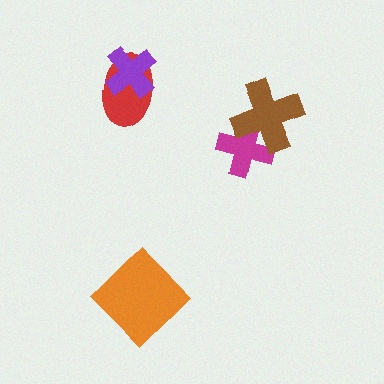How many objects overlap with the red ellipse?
1 object overlaps with the red ellipse.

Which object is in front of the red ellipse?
The purple cross is in front of the red ellipse.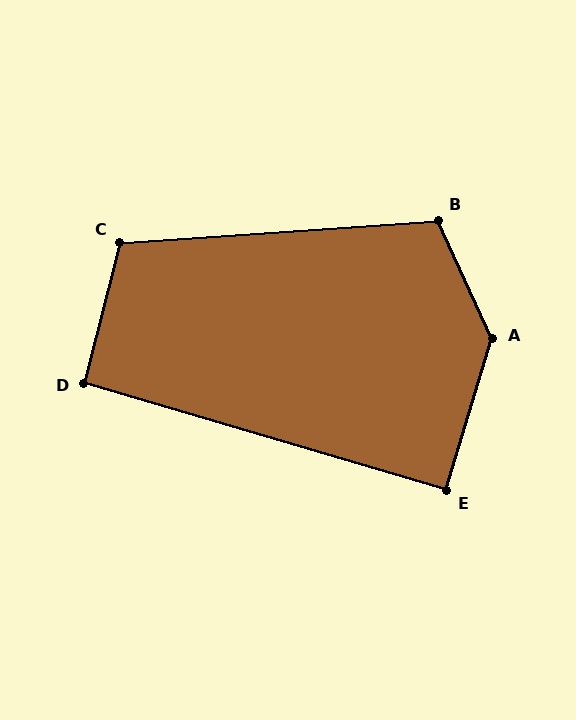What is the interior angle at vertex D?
Approximately 92 degrees (approximately right).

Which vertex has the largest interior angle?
A, at approximately 139 degrees.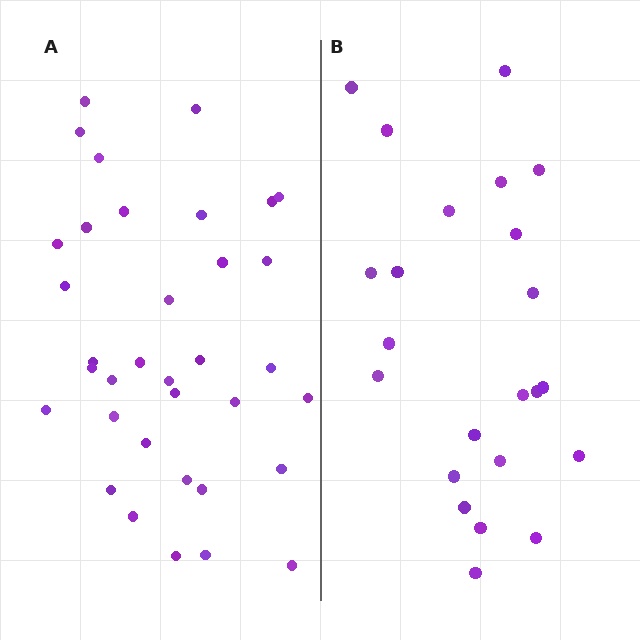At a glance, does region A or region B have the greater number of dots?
Region A (the left region) has more dots.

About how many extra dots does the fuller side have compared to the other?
Region A has roughly 12 or so more dots than region B.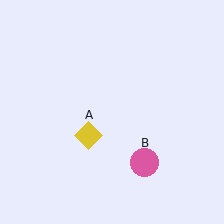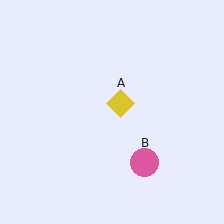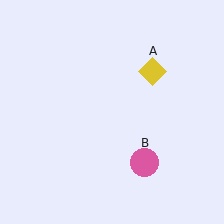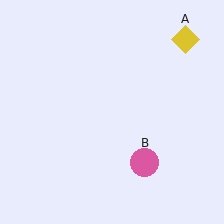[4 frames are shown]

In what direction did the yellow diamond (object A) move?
The yellow diamond (object A) moved up and to the right.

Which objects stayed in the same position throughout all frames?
Pink circle (object B) remained stationary.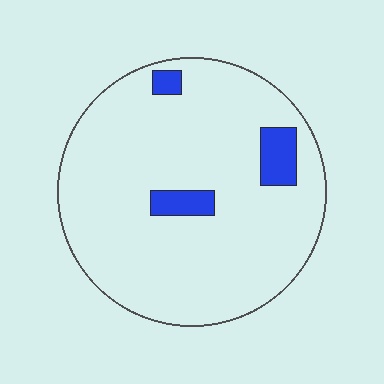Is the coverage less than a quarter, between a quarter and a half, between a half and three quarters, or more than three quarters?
Less than a quarter.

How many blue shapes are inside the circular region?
3.